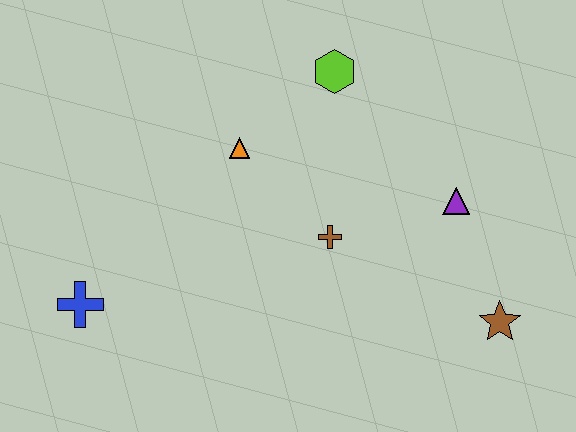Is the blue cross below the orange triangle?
Yes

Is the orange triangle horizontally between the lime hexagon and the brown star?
No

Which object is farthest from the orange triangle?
The brown star is farthest from the orange triangle.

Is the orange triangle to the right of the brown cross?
No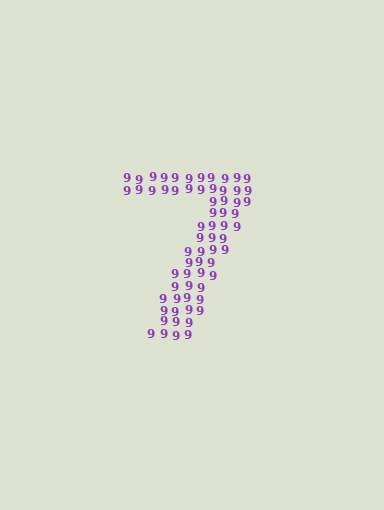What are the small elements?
The small elements are digit 9's.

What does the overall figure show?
The overall figure shows the digit 7.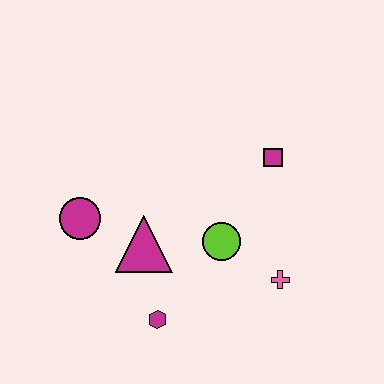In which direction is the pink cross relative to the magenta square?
The pink cross is below the magenta square.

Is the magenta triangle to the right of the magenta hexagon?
No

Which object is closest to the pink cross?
The lime circle is closest to the pink cross.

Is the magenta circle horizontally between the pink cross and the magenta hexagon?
No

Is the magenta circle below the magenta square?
Yes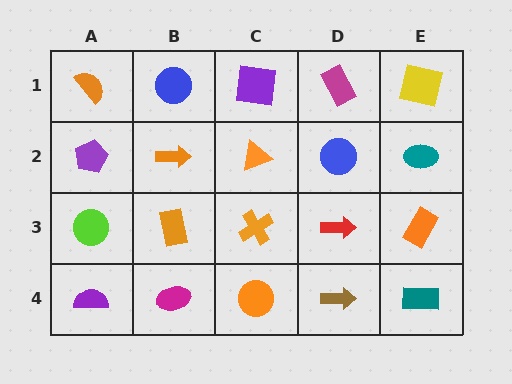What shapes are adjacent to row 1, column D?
A blue circle (row 2, column D), a purple square (row 1, column C), a yellow square (row 1, column E).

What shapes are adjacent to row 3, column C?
An orange triangle (row 2, column C), an orange circle (row 4, column C), an orange rectangle (row 3, column B), a red arrow (row 3, column D).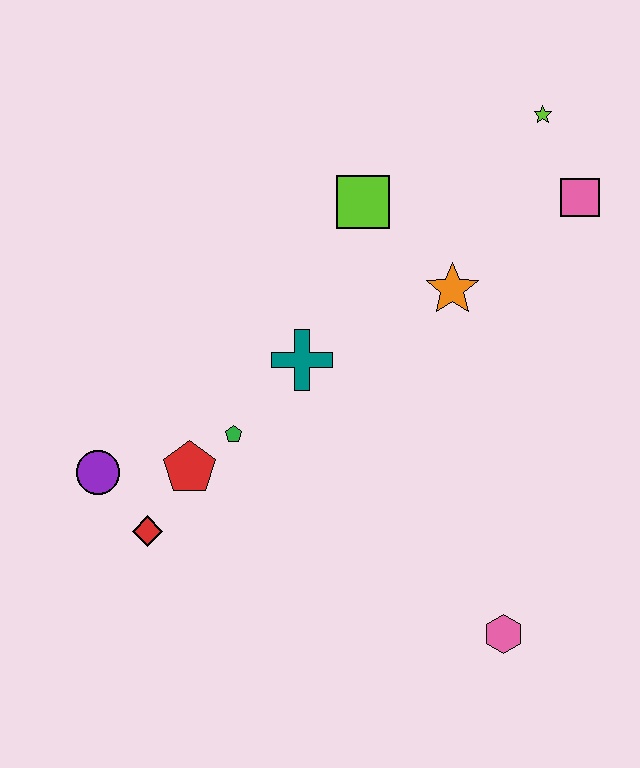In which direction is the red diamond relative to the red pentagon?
The red diamond is below the red pentagon.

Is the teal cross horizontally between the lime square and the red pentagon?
Yes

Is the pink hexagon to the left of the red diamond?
No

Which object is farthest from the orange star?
The purple circle is farthest from the orange star.